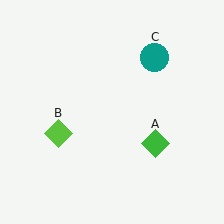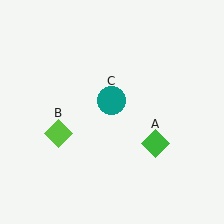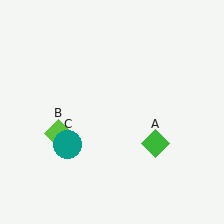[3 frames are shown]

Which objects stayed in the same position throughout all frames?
Green diamond (object A) and lime diamond (object B) remained stationary.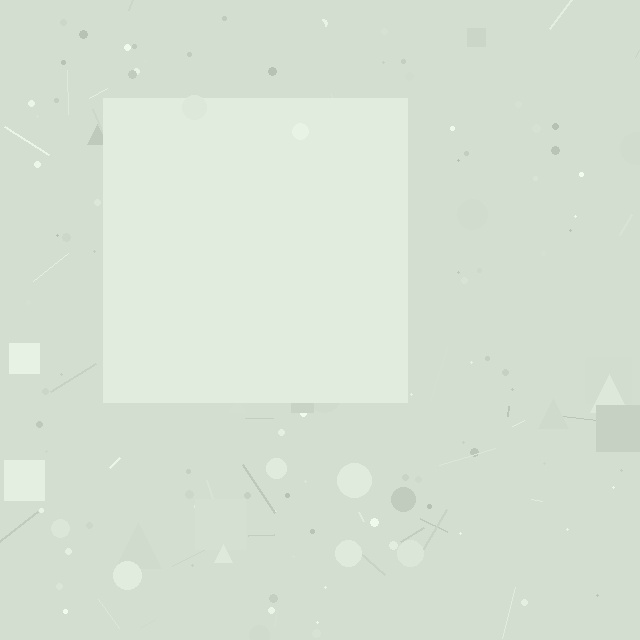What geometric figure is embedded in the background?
A square is embedded in the background.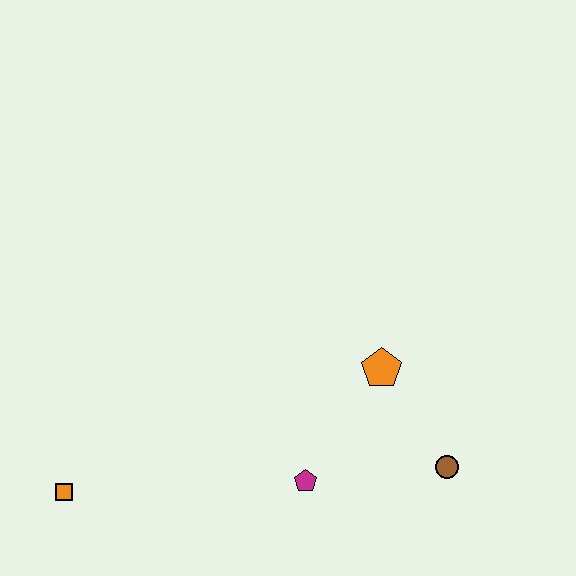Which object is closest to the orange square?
The magenta pentagon is closest to the orange square.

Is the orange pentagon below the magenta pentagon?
No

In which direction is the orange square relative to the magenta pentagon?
The orange square is to the left of the magenta pentagon.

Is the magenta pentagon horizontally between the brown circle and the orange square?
Yes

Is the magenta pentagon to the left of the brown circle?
Yes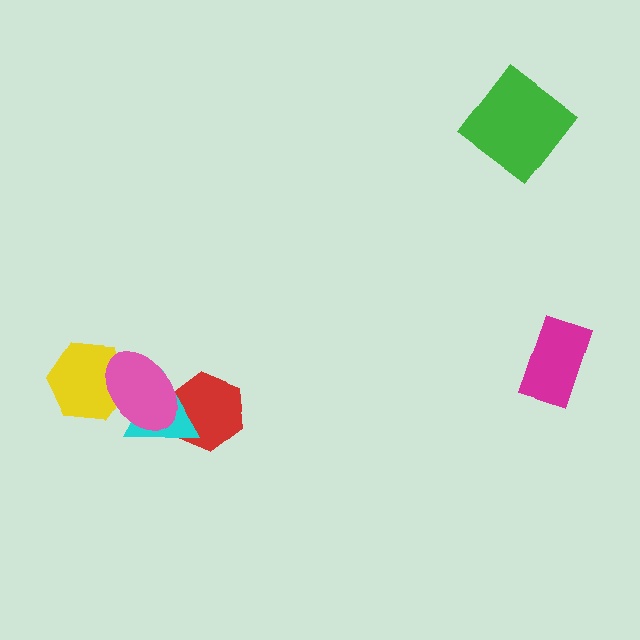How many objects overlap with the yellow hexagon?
1 object overlaps with the yellow hexagon.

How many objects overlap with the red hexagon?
2 objects overlap with the red hexagon.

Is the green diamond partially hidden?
No, no other shape covers it.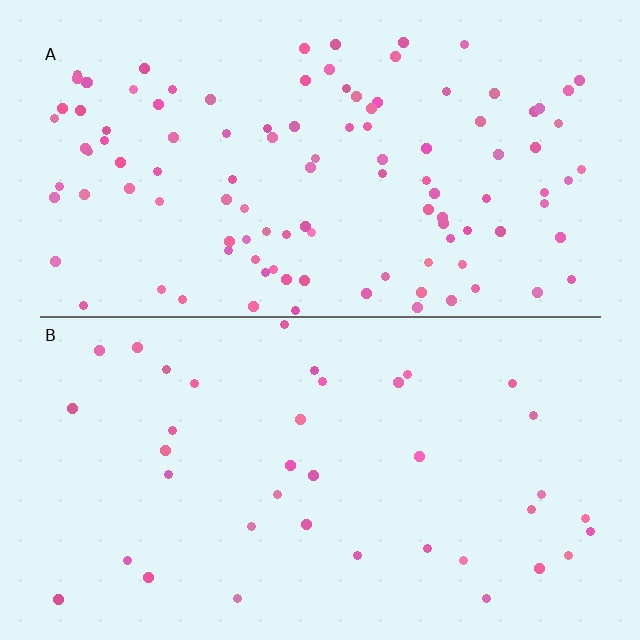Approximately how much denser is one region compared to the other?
Approximately 2.9× — region A over region B.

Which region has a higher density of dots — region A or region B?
A (the top).